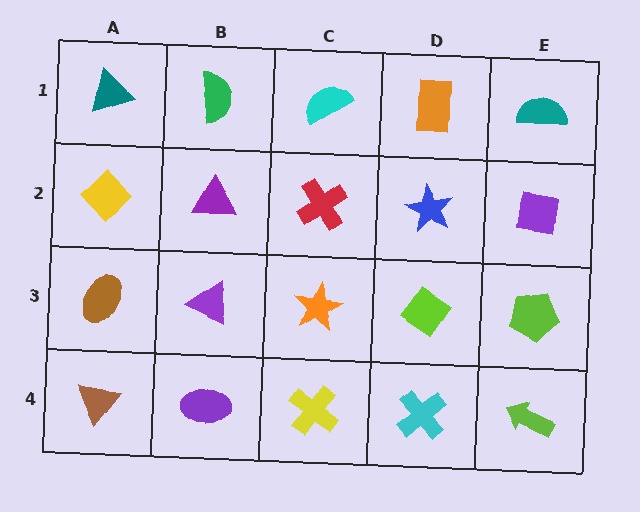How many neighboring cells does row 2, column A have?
3.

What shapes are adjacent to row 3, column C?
A red cross (row 2, column C), a yellow cross (row 4, column C), a purple triangle (row 3, column B), a lime diamond (row 3, column D).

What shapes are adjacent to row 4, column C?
An orange star (row 3, column C), a purple ellipse (row 4, column B), a cyan cross (row 4, column D).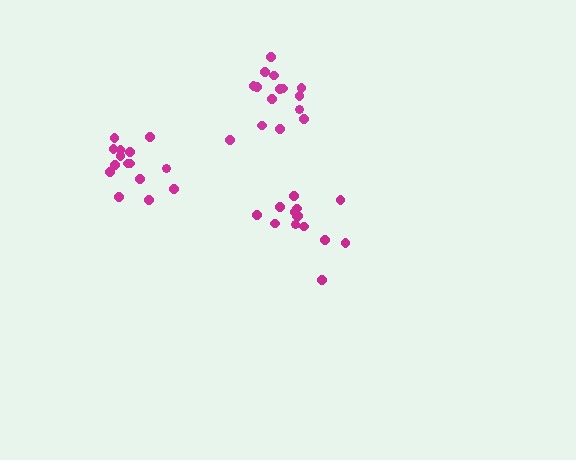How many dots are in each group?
Group 1: 15 dots, Group 2: 14 dots, Group 3: 15 dots (44 total).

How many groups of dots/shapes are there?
There are 3 groups.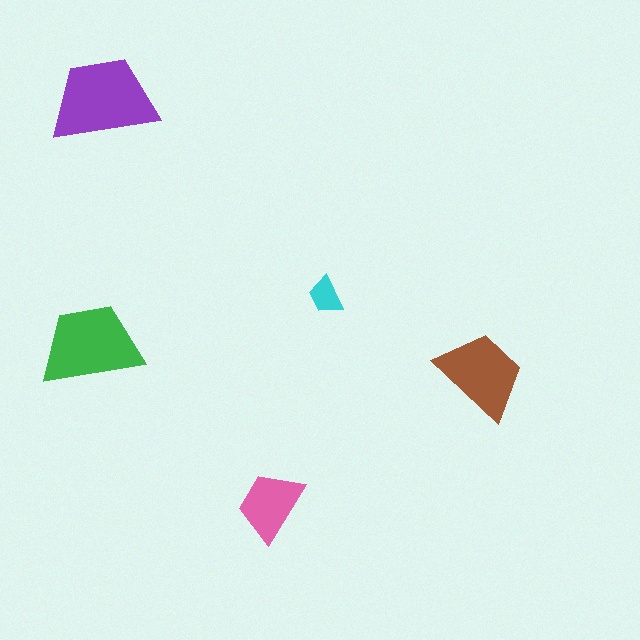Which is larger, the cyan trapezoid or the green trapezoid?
The green one.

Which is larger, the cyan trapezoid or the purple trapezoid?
The purple one.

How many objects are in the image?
There are 5 objects in the image.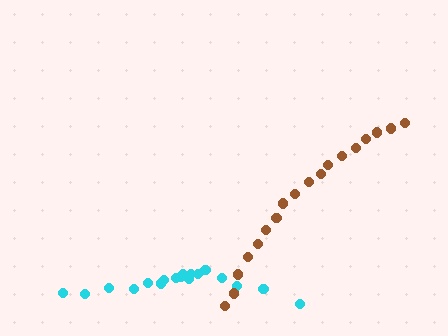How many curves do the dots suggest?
There are 2 distinct paths.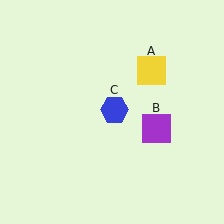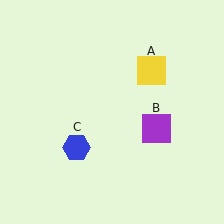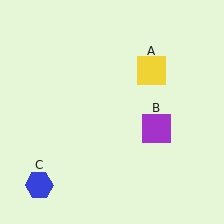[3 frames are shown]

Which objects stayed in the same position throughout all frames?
Yellow square (object A) and purple square (object B) remained stationary.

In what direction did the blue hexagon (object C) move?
The blue hexagon (object C) moved down and to the left.